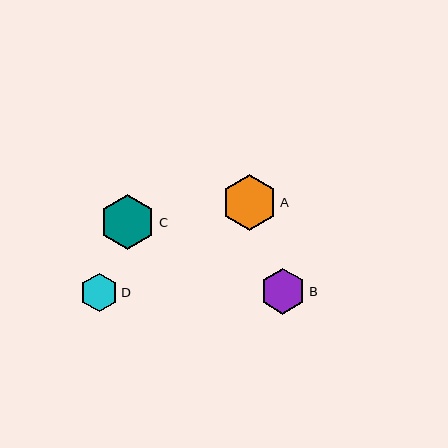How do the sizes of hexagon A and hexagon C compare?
Hexagon A and hexagon C are approximately the same size.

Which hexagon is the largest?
Hexagon A is the largest with a size of approximately 56 pixels.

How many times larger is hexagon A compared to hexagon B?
Hexagon A is approximately 1.2 times the size of hexagon B.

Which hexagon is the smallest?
Hexagon D is the smallest with a size of approximately 38 pixels.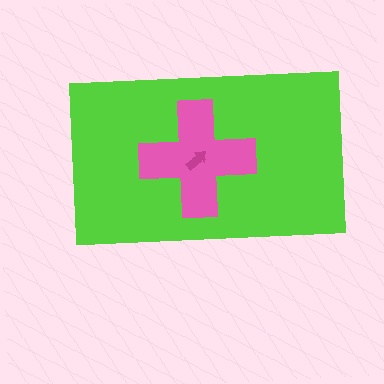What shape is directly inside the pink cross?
The magenta arrow.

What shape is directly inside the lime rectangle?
The pink cross.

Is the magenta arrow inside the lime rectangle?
Yes.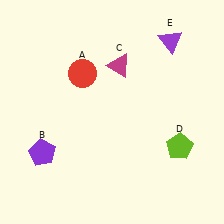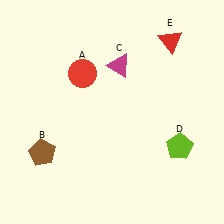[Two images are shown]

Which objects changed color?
B changed from purple to brown. E changed from purple to red.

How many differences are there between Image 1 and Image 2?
There are 2 differences between the two images.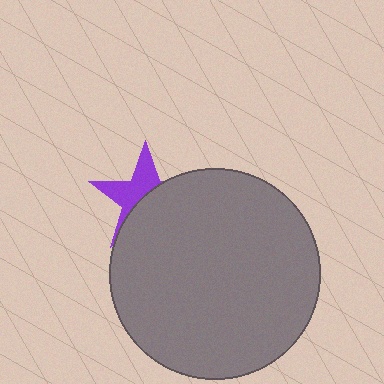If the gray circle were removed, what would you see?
You would see the complete purple star.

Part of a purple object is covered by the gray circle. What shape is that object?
It is a star.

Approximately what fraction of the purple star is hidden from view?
Roughly 56% of the purple star is hidden behind the gray circle.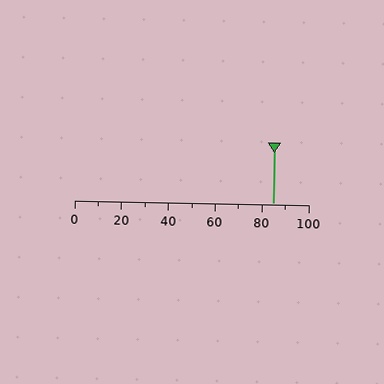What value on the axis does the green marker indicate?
The marker indicates approximately 85.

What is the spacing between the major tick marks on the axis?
The major ticks are spaced 20 apart.